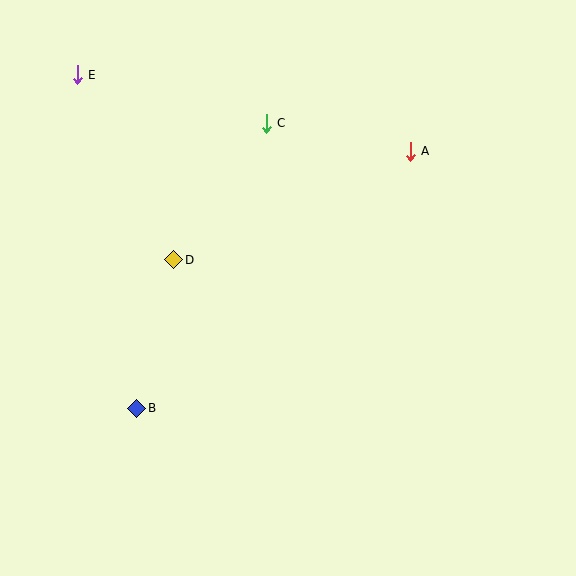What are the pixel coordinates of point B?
Point B is at (137, 408).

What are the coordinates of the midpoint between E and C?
The midpoint between E and C is at (172, 99).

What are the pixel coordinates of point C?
Point C is at (266, 123).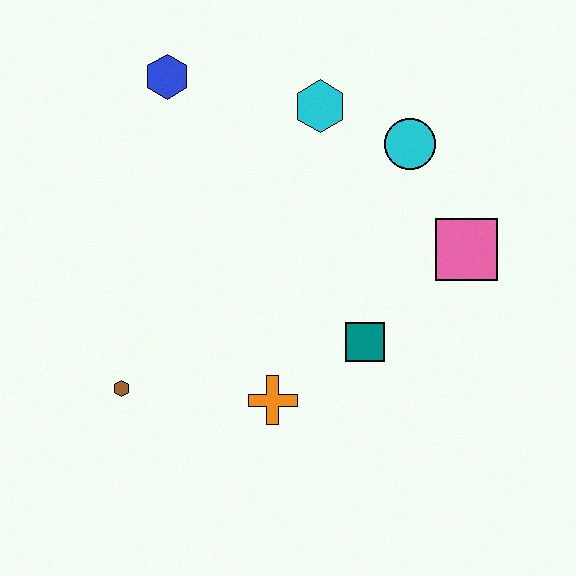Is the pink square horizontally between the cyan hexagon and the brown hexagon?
No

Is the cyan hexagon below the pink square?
No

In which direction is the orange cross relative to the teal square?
The orange cross is to the left of the teal square.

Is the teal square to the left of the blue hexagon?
No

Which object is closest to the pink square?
The cyan circle is closest to the pink square.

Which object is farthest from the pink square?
The brown hexagon is farthest from the pink square.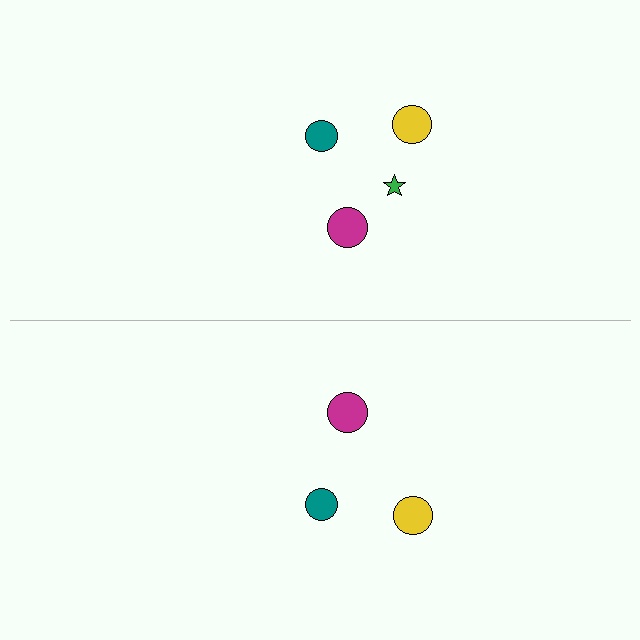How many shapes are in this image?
There are 7 shapes in this image.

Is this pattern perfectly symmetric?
No, the pattern is not perfectly symmetric. A green star is missing from the bottom side.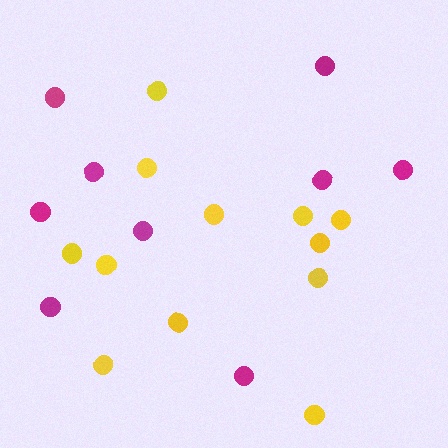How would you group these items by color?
There are 2 groups: one group of magenta circles (9) and one group of yellow circles (12).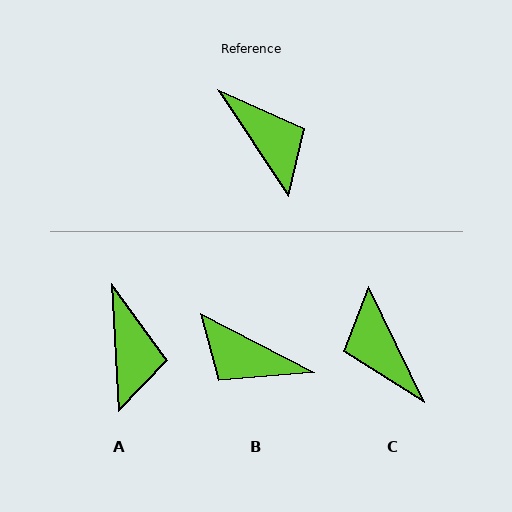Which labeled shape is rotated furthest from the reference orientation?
C, about 172 degrees away.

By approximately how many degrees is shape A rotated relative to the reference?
Approximately 30 degrees clockwise.